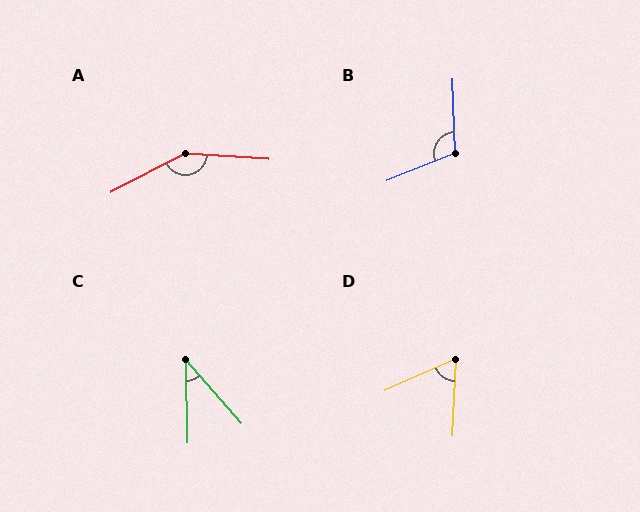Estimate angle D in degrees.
Approximately 63 degrees.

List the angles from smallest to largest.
C (40°), D (63°), B (110°), A (149°).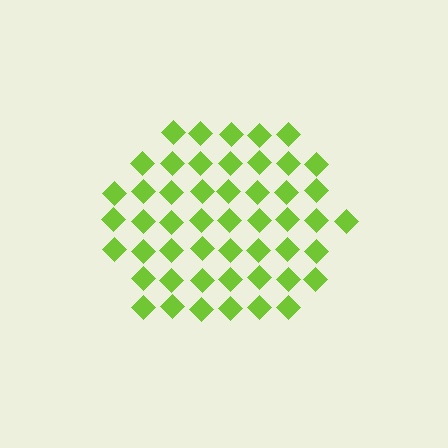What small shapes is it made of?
It is made of small diamonds.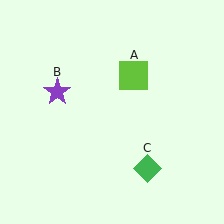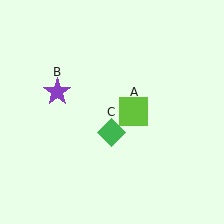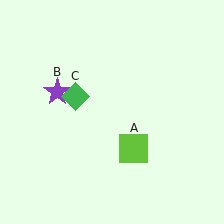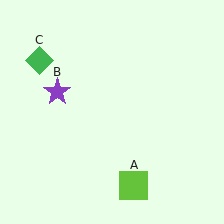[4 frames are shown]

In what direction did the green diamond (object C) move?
The green diamond (object C) moved up and to the left.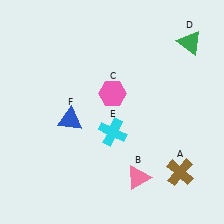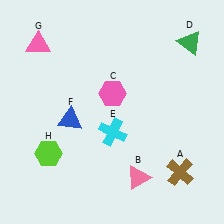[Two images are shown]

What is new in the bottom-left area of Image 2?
A lime hexagon (H) was added in the bottom-left area of Image 2.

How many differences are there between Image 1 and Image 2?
There are 2 differences between the two images.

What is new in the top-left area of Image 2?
A pink triangle (G) was added in the top-left area of Image 2.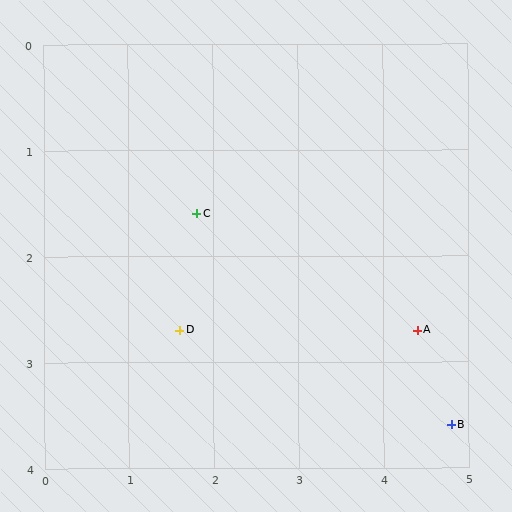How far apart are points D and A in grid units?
Points D and A are about 2.8 grid units apart.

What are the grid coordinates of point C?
Point C is at approximately (1.8, 1.6).